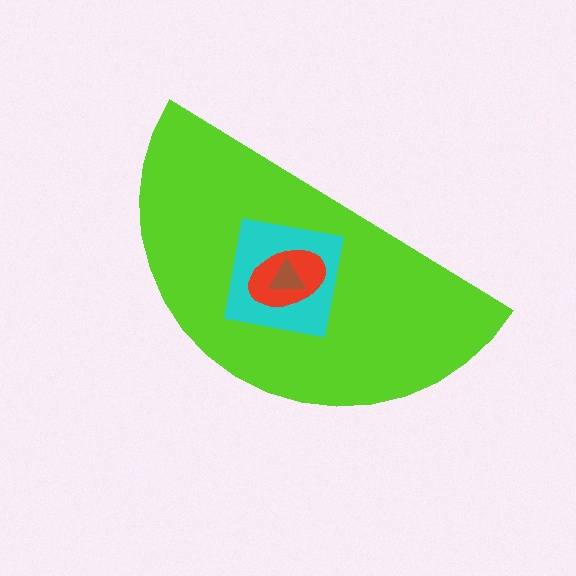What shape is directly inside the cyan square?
The red ellipse.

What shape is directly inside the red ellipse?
The brown triangle.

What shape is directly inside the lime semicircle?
The cyan square.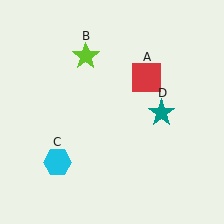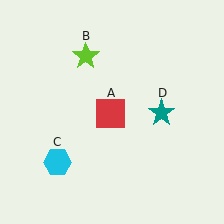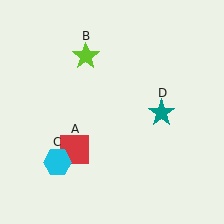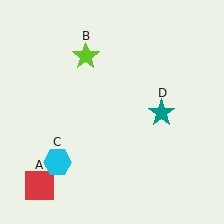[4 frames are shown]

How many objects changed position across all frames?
1 object changed position: red square (object A).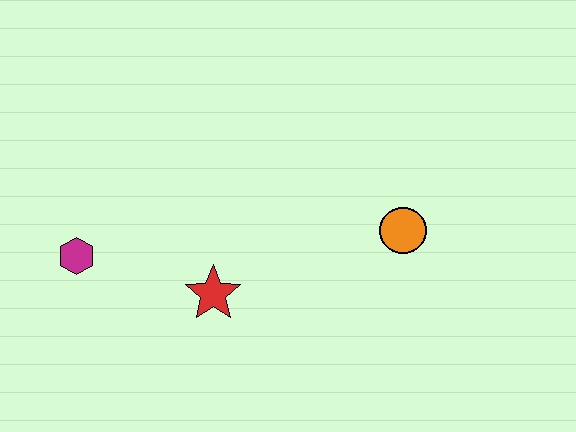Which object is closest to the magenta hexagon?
The red star is closest to the magenta hexagon.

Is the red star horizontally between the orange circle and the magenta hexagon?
Yes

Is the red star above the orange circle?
No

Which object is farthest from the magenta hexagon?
The orange circle is farthest from the magenta hexagon.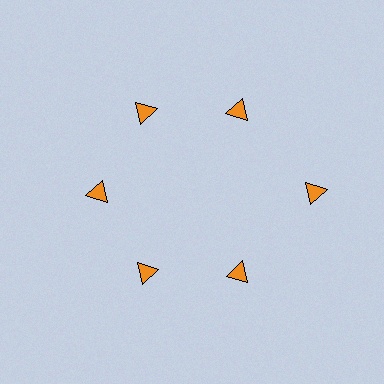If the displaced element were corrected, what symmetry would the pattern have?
It would have 6-fold rotational symmetry — the pattern would map onto itself every 60 degrees.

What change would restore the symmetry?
The symmetry would be restored by moving it inward, back onto the ring so that all 6 triangles sit at equal angles and equal distance from the center.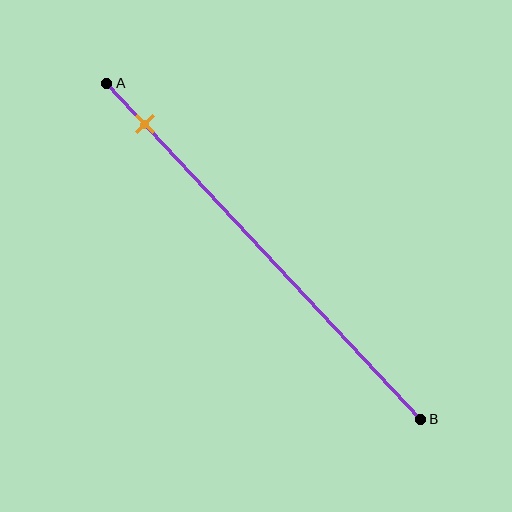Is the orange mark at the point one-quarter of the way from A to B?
No, the mark is at about 10% from A, not at the 25% one-quarter point.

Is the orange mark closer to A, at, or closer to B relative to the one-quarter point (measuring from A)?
The orange mark is closer to point A than the one-quarter point of segment AB.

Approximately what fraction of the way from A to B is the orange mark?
The orange mark is approximately 10% of the way from A to B.